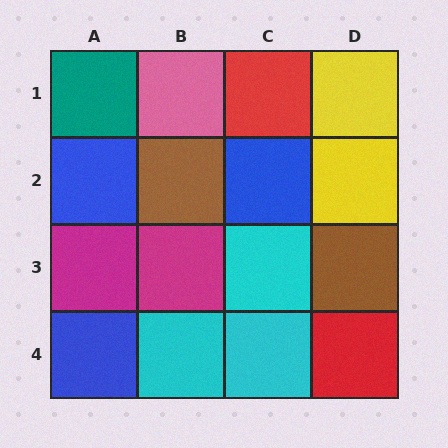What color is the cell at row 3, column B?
Magenta.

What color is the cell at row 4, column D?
Red.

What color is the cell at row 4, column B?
Cyan.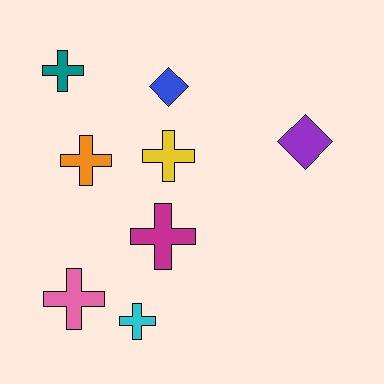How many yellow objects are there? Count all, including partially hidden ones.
There is 1 yellow object.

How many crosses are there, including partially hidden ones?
There are 6 crosses.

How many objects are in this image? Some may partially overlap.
There are 8 objects.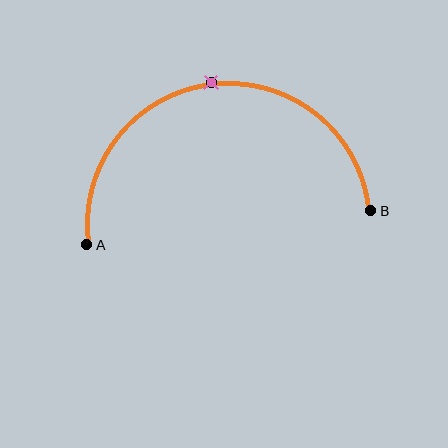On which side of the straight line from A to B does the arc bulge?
The arc bulges above the straight line connecting A and B.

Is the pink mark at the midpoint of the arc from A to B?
Yes. The pink mark lies on the arc at equal arc-length from both A and B — it is the arc midpoint.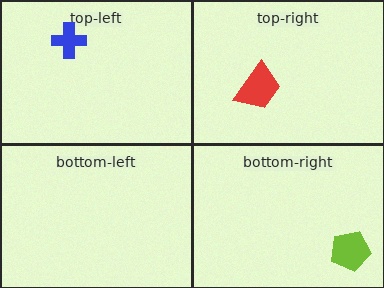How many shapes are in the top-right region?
1.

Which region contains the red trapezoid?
The top-right region.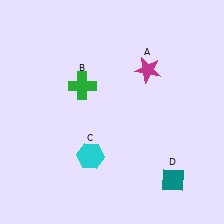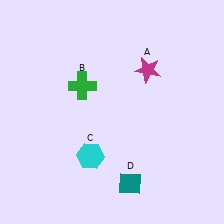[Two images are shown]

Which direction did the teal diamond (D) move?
The teal diamond (D) moved left.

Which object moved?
The teal diamond (D) moved left.